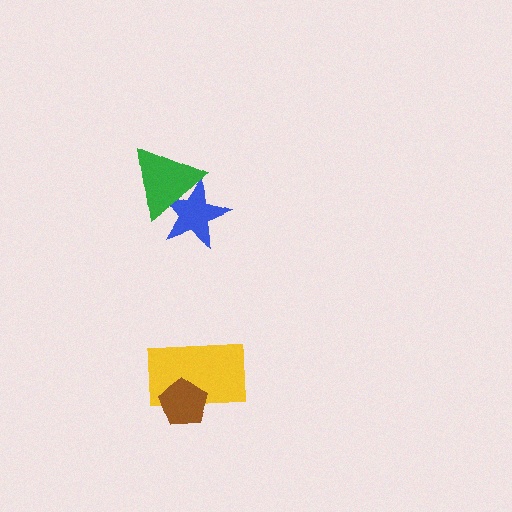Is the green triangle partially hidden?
No, no other shape covers it.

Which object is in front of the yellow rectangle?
The brown pentagon is in front of the yellow rectangle.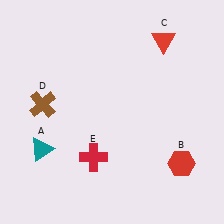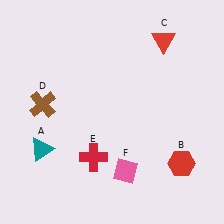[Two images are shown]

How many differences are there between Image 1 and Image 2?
There is 1 difference between the two images.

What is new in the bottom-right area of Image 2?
A pink diamond (F) was added in the bottom-right area of Image 2.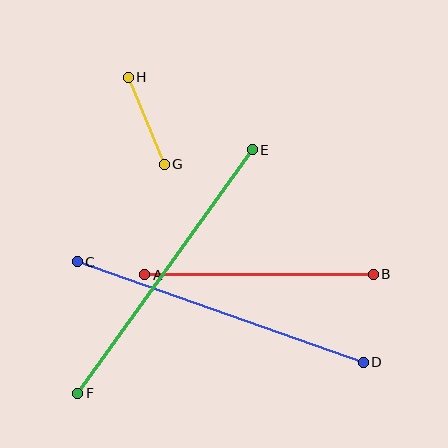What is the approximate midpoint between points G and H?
The midpoint is at approximately (146, 121) pixels.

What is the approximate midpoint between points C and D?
The midpoint is at approximately (220, 312) pixels.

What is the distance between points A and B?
The distance is approximately 229 pixels.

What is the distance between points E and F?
The distance is approximately 300 pixels.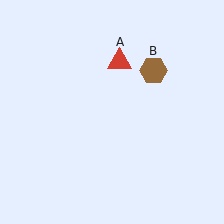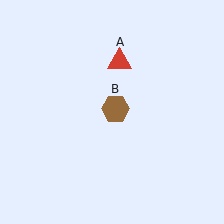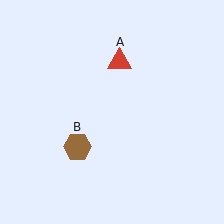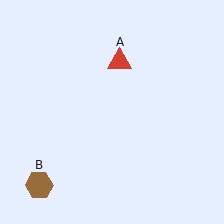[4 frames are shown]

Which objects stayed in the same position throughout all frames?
Red triangle (object A) remained stationary.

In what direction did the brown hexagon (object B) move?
The brown hexagon (object B) moved down and to the left.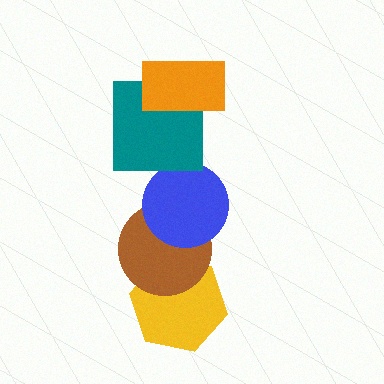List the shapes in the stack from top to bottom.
From top to bottom: the orange rectangle, the teal square, the blue circle, the brown circle, the yellow hexagon.